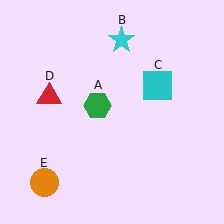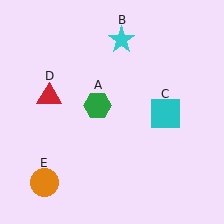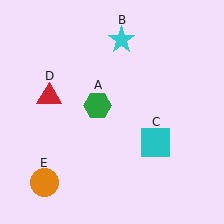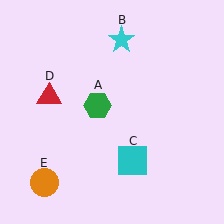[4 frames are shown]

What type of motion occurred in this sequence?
The cyan square (object C) rotated clockwise around the center of the scene.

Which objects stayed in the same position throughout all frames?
Green hexagon (object A) and cyan star (object B) and red triangle (object D) and orange circle (object E) remained stationary.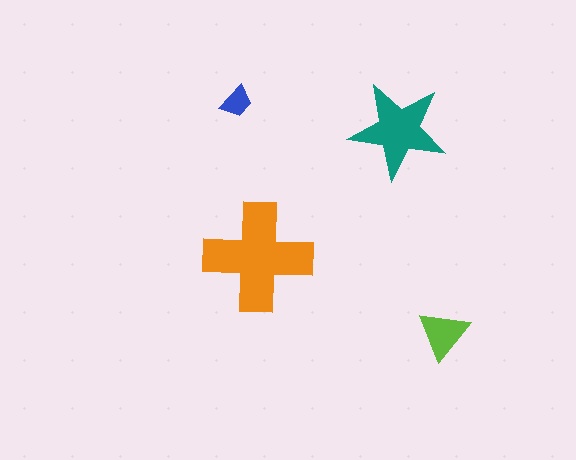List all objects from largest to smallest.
The orange cross, the teal star, the lime triangle, the blue trapezoid.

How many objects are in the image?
There are 4 objects in the image.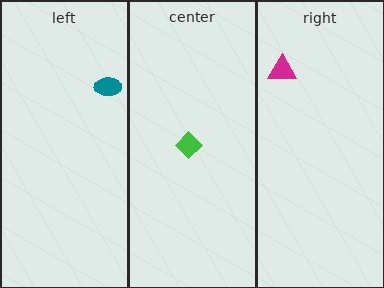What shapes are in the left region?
The teal ellipse.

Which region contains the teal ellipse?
The left region.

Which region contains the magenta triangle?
The right region.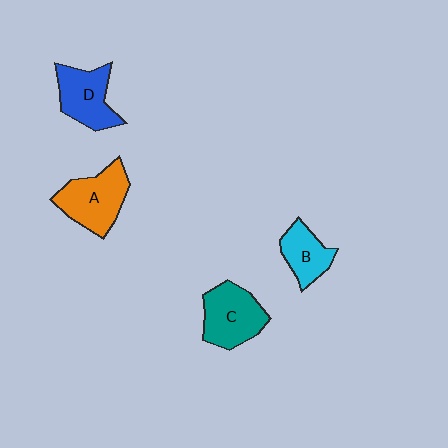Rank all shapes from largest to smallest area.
From largest to smallest: A (orange), C (teal), D (blue), B (cyan).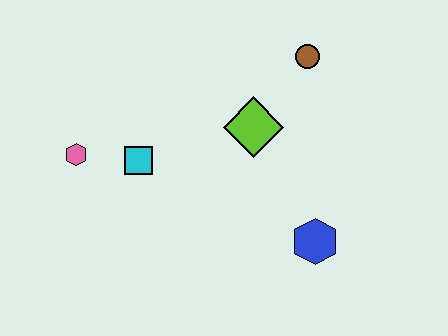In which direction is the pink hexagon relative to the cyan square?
The pink hexagon is to the left of the cyan square.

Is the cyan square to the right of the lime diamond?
No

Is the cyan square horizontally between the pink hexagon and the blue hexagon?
Yes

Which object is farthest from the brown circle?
The pink hexagon is farthest from the brown circle.